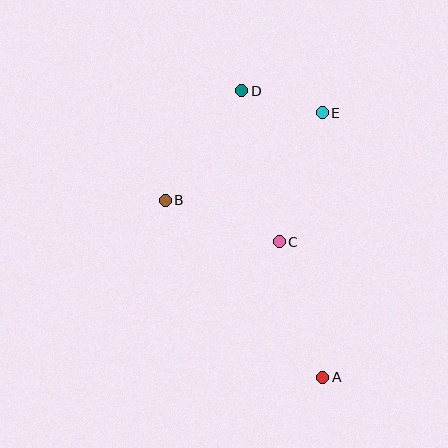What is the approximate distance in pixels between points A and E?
The distance between A and E is approximately 265 pixels.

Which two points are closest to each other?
Points D and E are closest to each other.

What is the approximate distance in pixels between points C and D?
The distance between C and D is approximately 156 pixels.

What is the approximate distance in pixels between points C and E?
The distance between C and E is approximately 136 pixels.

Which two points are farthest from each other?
Points A and D are farthest from each other.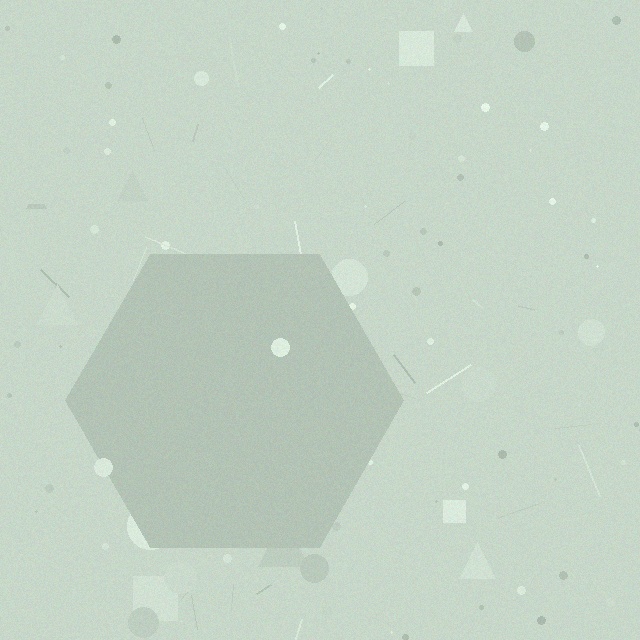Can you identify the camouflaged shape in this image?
The camouflaged shape is a hexagon.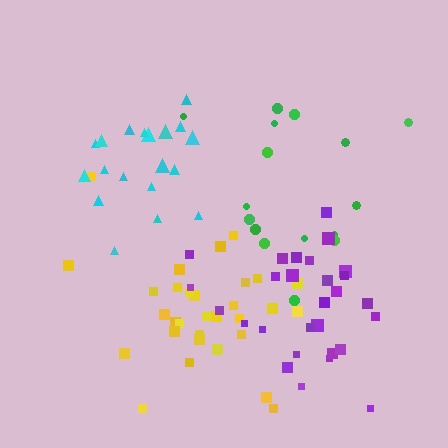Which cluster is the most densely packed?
Purple.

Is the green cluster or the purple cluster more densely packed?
Purple.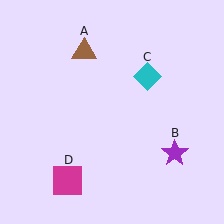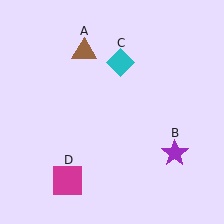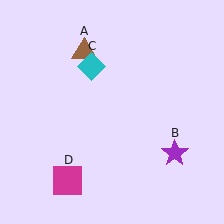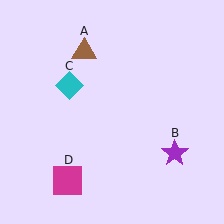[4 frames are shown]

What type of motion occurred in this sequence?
The cyan diamond (object C) rotated counterclockwise around the center of the scene.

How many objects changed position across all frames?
1 object changed position: cyan diamond (object C).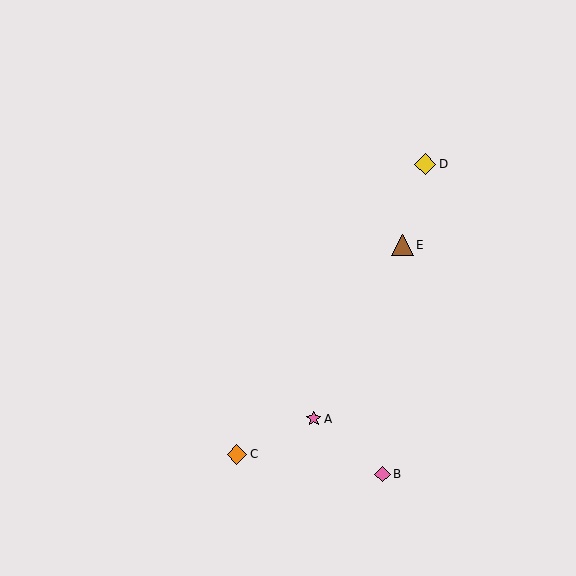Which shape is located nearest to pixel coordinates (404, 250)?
The brown triangle (labeled E) at (402, 245) is nearest to that location.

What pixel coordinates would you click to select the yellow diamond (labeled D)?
Click at (425, 164) to select the yellow diamond D.